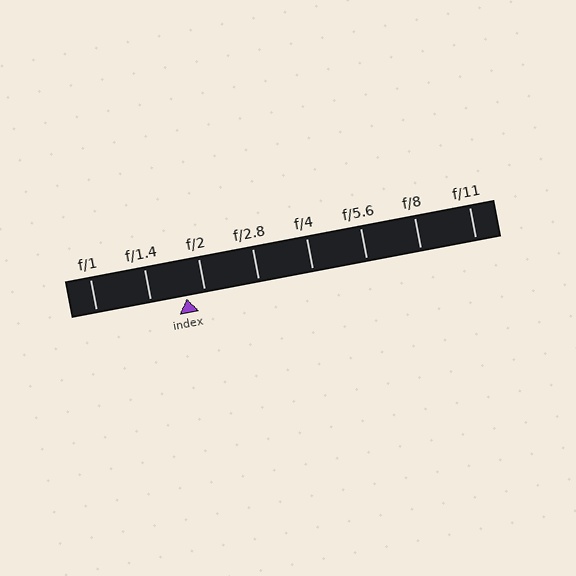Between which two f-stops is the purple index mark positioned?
The index mark is between f/1.4 and f/2.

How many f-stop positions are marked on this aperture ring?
There are 8 f-stop positions marked.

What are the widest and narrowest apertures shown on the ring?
The widest aperture shown is f/1 and the narrowest is f/11.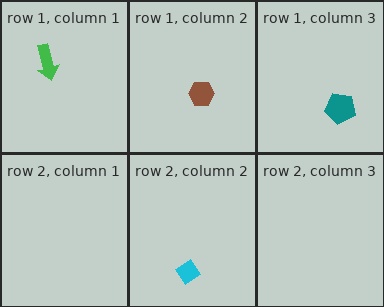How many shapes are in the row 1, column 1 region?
1.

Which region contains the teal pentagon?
The row 1, column 3 region.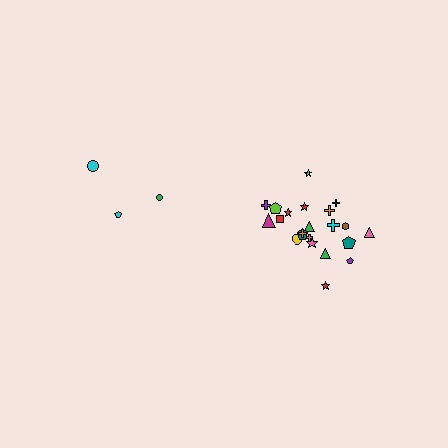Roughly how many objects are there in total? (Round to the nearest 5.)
Roughly 25 objects in total.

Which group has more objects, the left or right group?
The right group.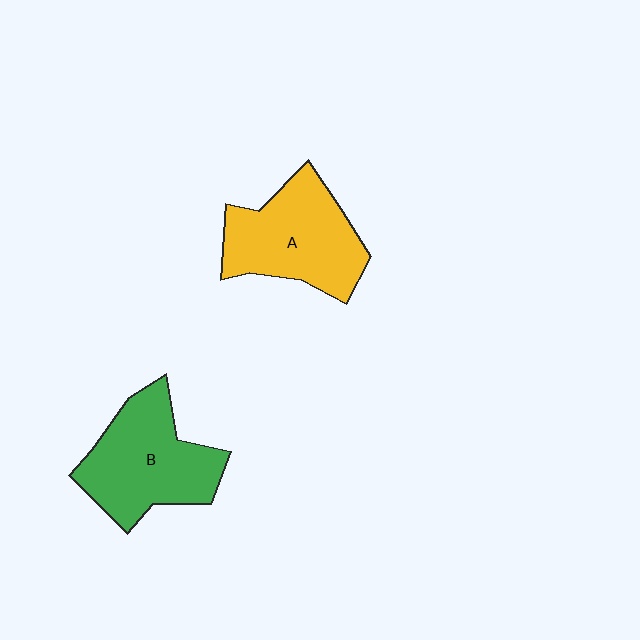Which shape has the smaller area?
Shape A (yellow).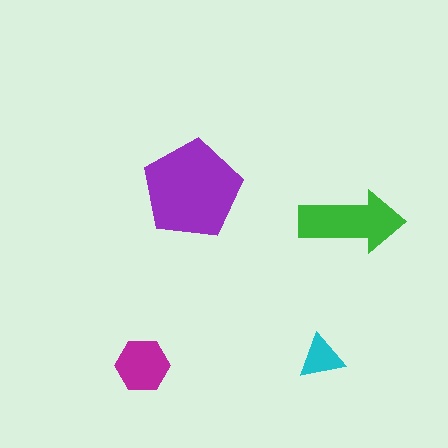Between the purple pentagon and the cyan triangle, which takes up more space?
The purple pentagon.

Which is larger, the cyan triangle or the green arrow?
The green arrow.